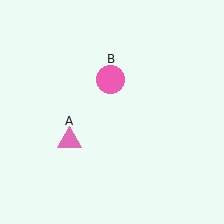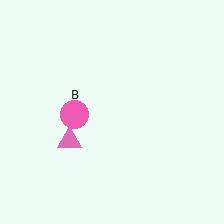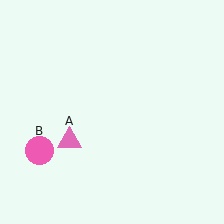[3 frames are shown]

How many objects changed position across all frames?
1 object changed position: pink circle (object B).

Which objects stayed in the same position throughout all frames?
Pink triangle (object A) remained stationary.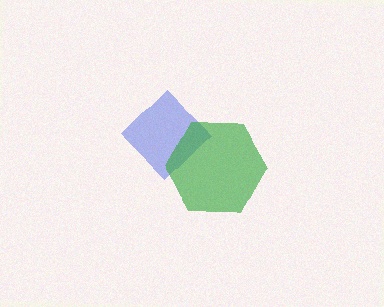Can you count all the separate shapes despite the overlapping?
Yes, there are 2 separate shapes.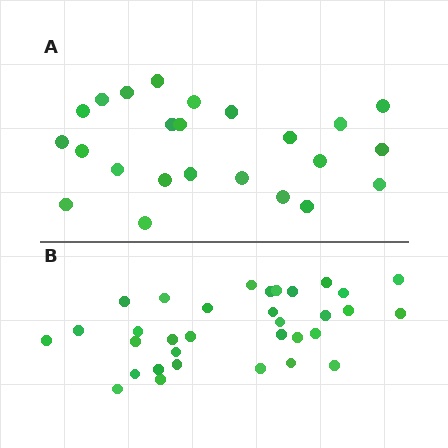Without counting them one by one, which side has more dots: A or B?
Region B (the bottom region) has more dots.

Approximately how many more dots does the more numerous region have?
Region B has roughly 8 or so more dots than region A.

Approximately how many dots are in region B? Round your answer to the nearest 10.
About 30 dots. (The exact count is 33, which rounds to 30.)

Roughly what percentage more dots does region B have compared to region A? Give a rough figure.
About 40% more.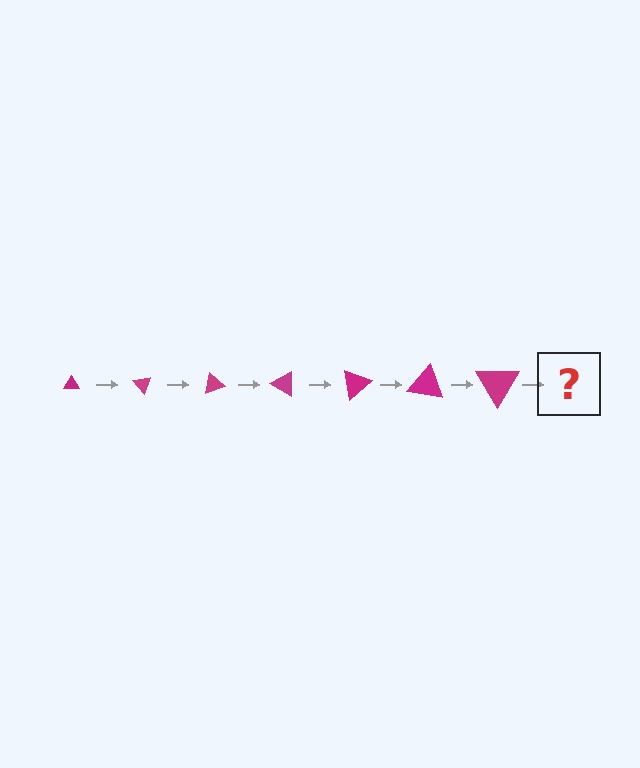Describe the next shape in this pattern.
It should be a triangle, larger than the previous one and rotated 350 degrees from the start.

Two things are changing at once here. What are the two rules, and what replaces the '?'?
The two rules are that the triangle grows larger each step and it rotates 50 degrees each step. The '?' should be a triangle, larger than the previous one and rotated 350 degrees from the start.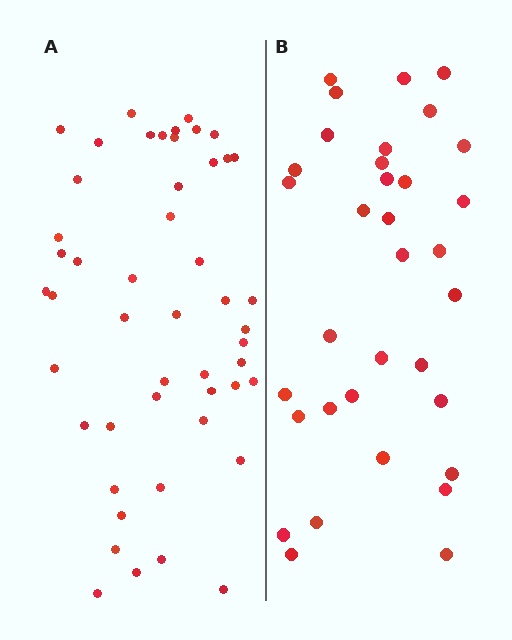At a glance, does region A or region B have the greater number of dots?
Region A (the left region) has more dots.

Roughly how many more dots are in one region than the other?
Region A has approximately 15 more dots than region B.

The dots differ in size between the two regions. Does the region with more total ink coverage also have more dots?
No. Region B has more total ink coverage because its dots are larger, but region A actually contains more individual dots. Total area can be misleading — the number of items is what matters here.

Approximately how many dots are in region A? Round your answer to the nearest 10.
About 50 dots. (The exact count is 49, which rounds to 50.)